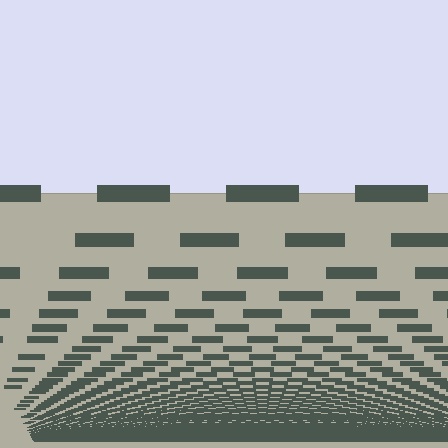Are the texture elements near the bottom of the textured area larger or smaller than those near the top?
Smaller. The gradient is inverted — elements near the bottom are smaller and denser.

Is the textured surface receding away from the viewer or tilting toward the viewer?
The surface appears to tilt toward the viewer. Texture elements get larger and sparser toward the top.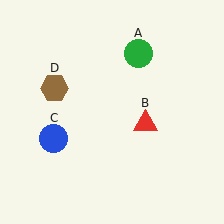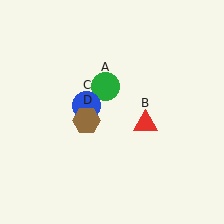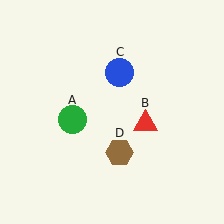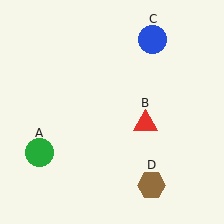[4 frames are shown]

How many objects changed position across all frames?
3 objects changed position: green circle (object A), blue circle (object C), brown hexagon (object D).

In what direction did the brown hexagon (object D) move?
The brown hexagon (object D) moved down and to the right.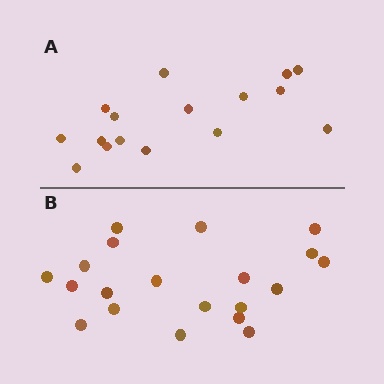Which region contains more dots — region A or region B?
Region B (the bottom region) has more dots.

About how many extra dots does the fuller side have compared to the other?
Region B has about 4 more dots than region A.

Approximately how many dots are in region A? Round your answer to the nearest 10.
About 20 dots. (The exact count is 16, which rounds to 20.)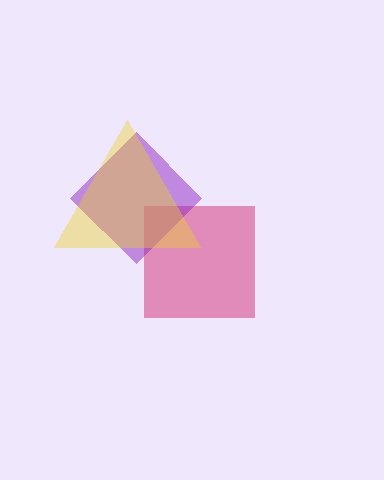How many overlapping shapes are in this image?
There are 3 overlapping shapes in the image.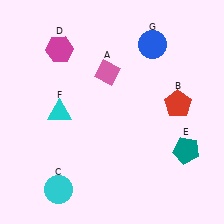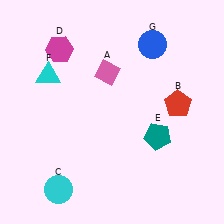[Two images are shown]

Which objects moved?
The objects that moved are: the teal pentagon (E), the cyan triangle (F).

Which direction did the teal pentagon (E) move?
The teal pentagon (E) moved left.